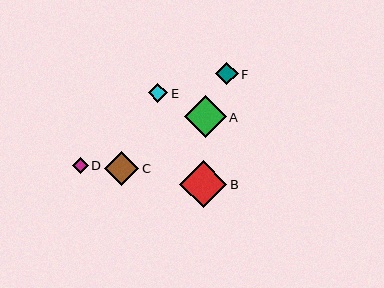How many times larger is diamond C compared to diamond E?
Diamond C is approximately 1.8 times the size of diamond E.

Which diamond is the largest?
Diamond B is the largest with a size of approximately 48 pixels.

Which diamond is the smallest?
Diamond D is the smallest with a size of approximately 16 pixels.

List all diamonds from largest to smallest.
From largest to smallest: B, A, C, F, E, D.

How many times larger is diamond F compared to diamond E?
Diamond F is approximately 1.1 times the size of diamond E.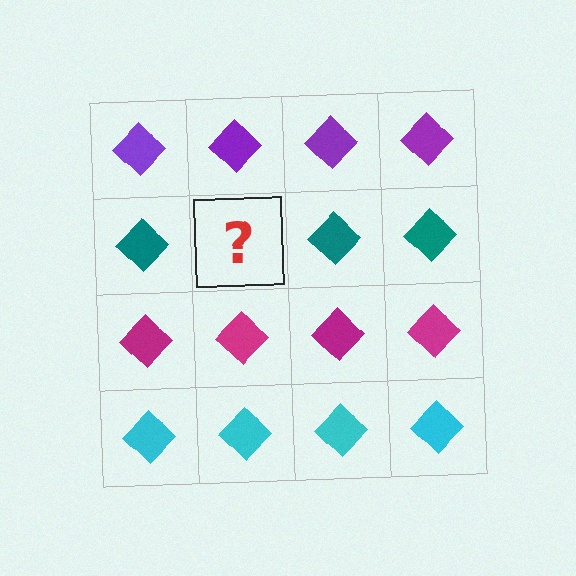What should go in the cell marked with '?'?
The missing cell should contain a teal diamond.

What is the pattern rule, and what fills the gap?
The rule is that each row has a consistent color. The gap should be filled with a teal diamond.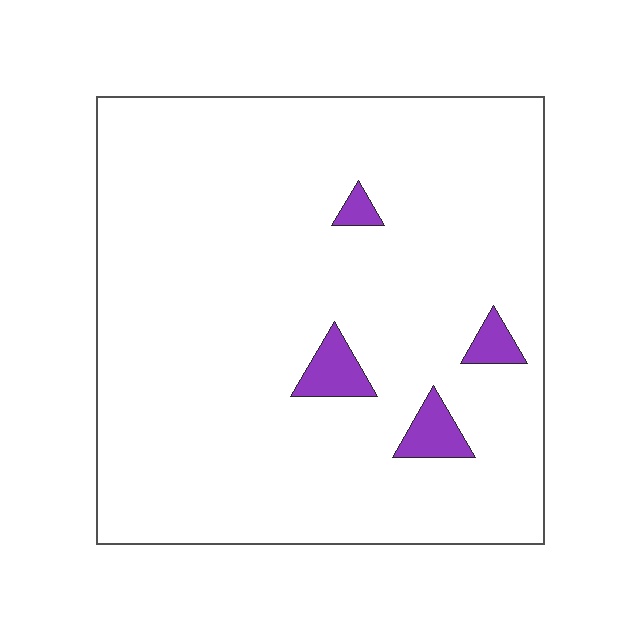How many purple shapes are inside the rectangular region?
4.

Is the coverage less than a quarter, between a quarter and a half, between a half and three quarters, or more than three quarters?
Less than a quarter.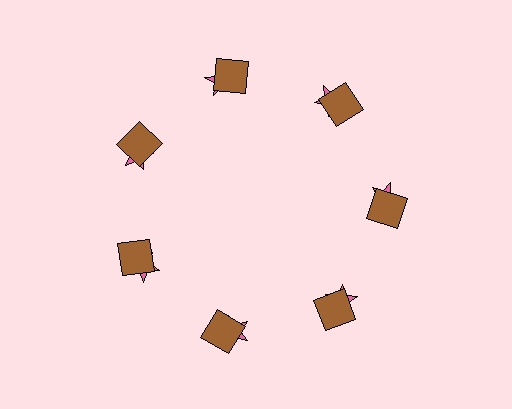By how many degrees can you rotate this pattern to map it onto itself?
The pattern maps onto itself every 51 degrees of rotation.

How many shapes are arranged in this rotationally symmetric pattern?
There are 14 shapes, arranged in 7 groups of 2.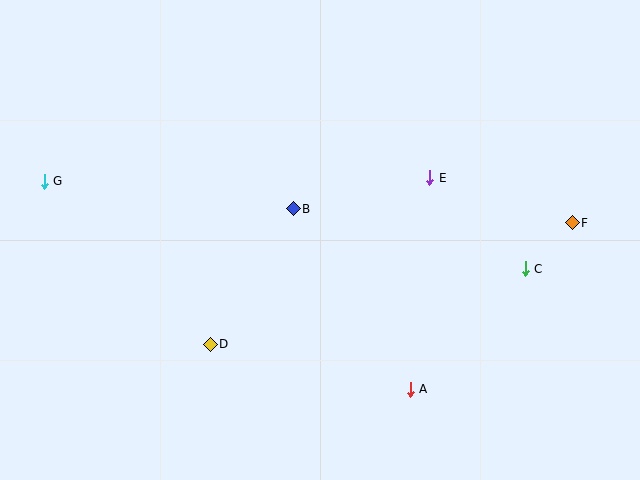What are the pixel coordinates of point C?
Point C is at (525, 269).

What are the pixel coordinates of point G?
Point G is at (44, 181).